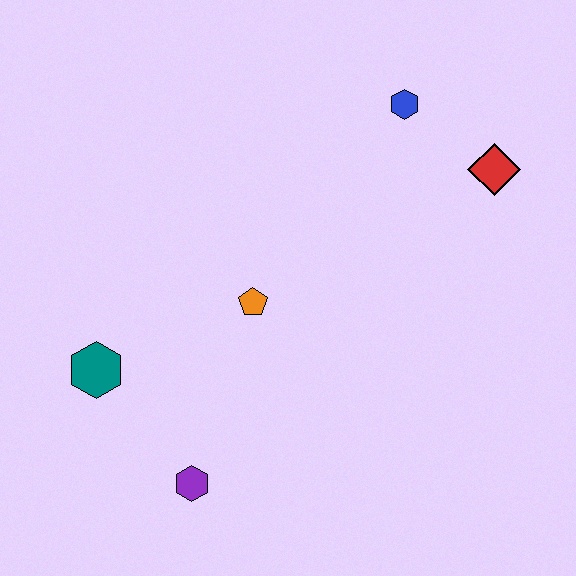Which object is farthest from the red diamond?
The teal hexagon is farthest from the red diamond.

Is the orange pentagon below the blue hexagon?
Yes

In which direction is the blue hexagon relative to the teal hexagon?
The blue hexagon is to the right of the teal hexagon.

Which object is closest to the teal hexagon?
The purple hexagon is closest to the teal hexagon.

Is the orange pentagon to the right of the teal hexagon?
Yes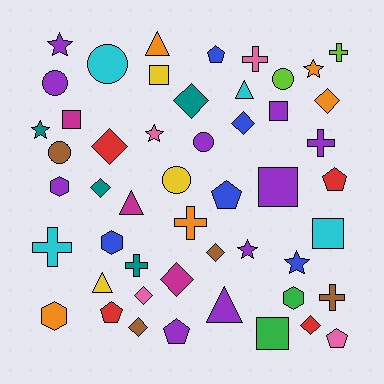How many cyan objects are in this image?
There are 4 cyan objects.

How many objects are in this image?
There are 50 objects.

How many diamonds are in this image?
There are 10 diamonds.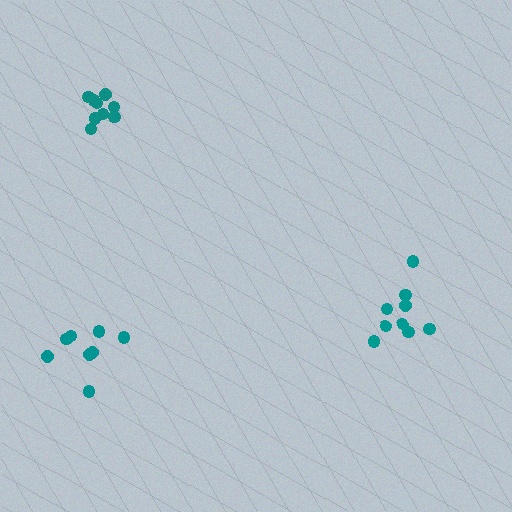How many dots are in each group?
Group 1: 9 dots, Group 2: 8 dots, Group 3: 9 dots (26 total).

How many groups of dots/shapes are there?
There are 3 groups.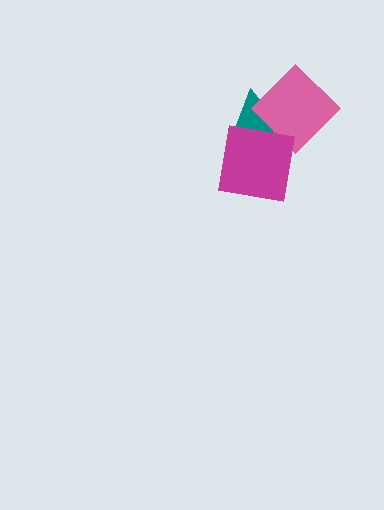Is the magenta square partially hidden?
No, no other shape covers it.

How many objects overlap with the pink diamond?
2 objects overlap with the pink diamond.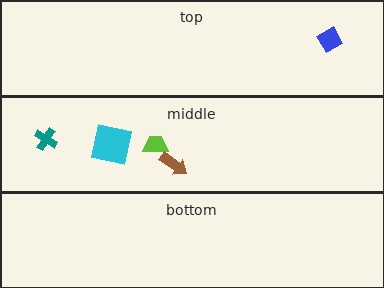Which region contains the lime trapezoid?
The middle region.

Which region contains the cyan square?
The middle region.